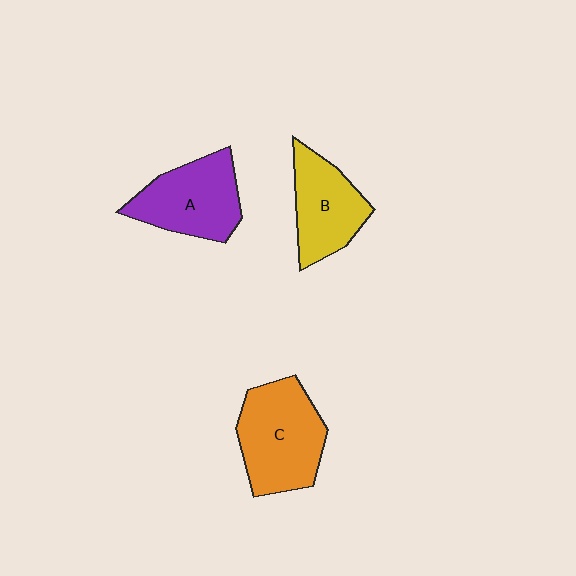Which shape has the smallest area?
Shape B (yellow).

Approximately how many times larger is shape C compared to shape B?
Approximately 1.3 times.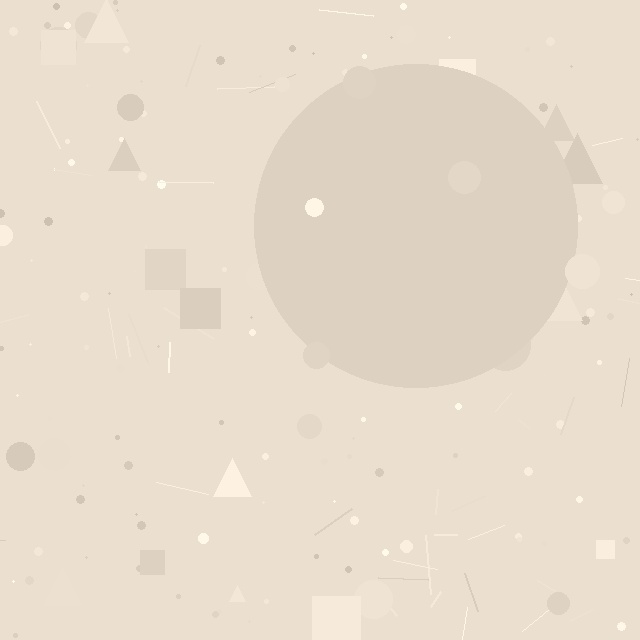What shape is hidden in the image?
A circle is hidden in the image.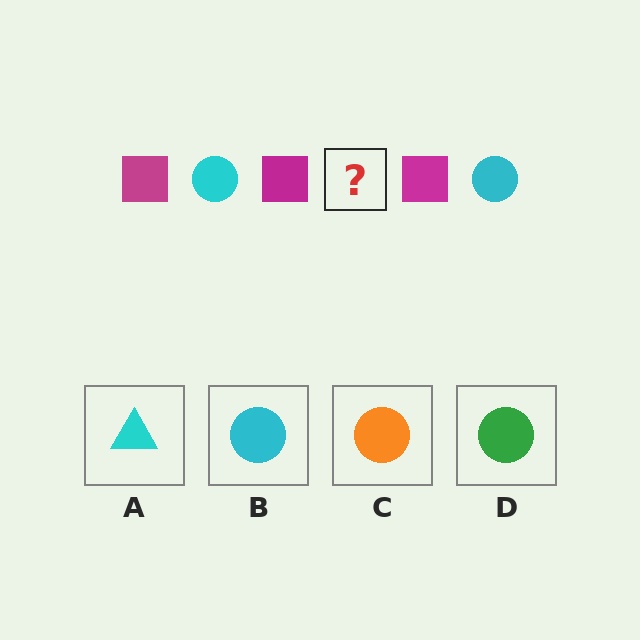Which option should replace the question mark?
Option B.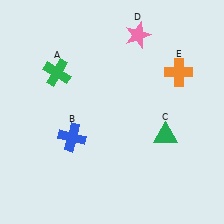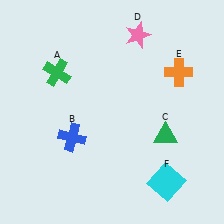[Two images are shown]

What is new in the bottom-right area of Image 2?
A cyan square (F) was added in the bottom-right area of Image 2.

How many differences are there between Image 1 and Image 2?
There is 1 difference between the two images.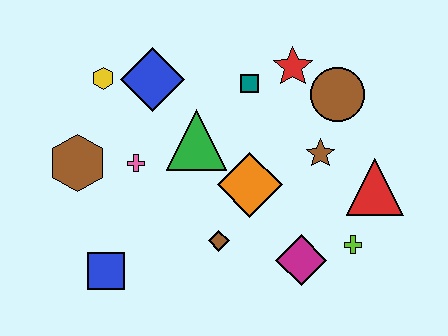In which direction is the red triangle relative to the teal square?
The red triangle is to the right of the teal square.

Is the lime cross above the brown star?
No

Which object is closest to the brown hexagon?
The pink cross is closest to the brown hexagon.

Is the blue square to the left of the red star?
Yes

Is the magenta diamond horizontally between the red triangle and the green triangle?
Yes